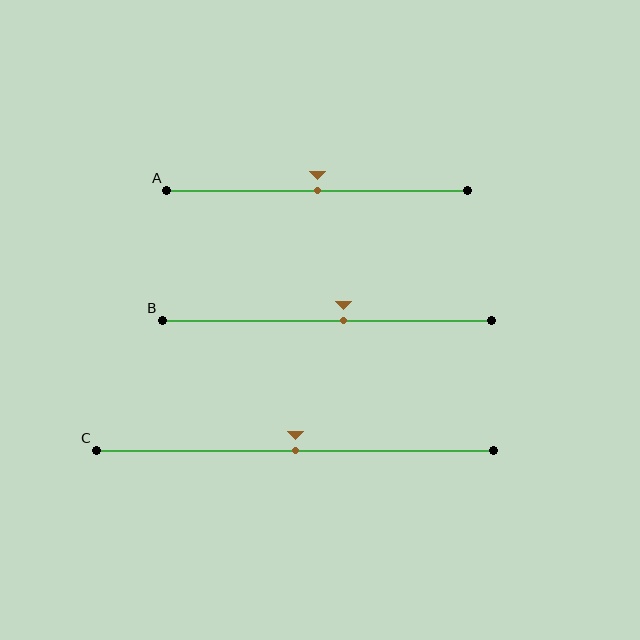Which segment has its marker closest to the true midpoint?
Segment A has its marker closest to the true midpoint.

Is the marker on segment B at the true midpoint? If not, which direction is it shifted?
No, the marker on segment B is shifted to the right by about 5% of the segment length.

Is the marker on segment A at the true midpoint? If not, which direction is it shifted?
Yes, the marker on segment A is at the true midpoint.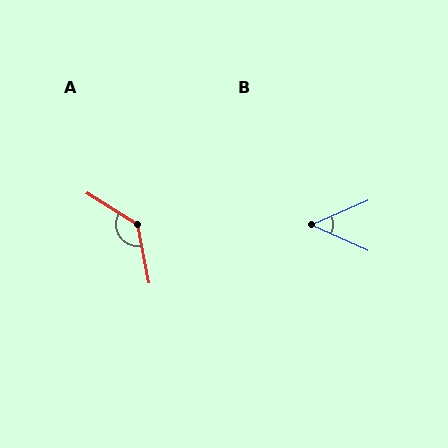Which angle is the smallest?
B, at approximately 48 degrees.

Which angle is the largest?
A, at approximately 133 degrees.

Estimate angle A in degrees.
Approximately 133 degrees.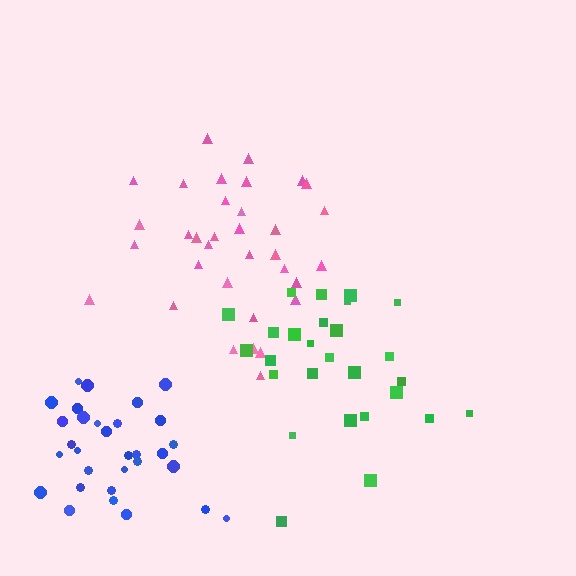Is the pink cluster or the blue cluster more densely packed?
Blue.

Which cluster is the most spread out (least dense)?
Pink.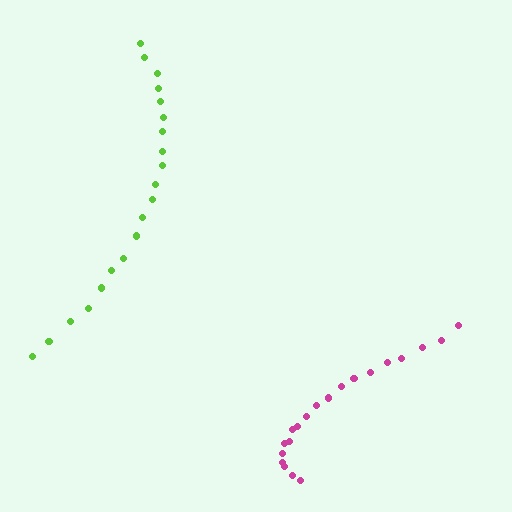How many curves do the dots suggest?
There are 2 distinct paths.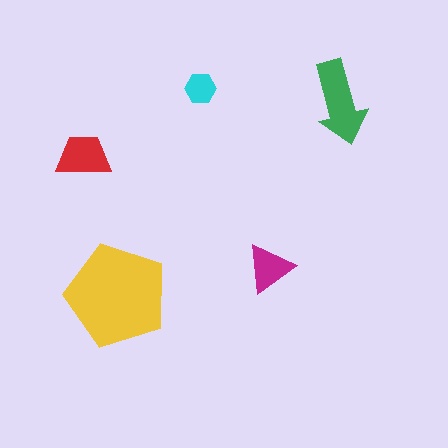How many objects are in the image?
There are 5 objects in the image.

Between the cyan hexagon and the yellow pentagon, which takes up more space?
The yellow pentagon.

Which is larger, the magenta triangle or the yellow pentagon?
The yellow pentagon.